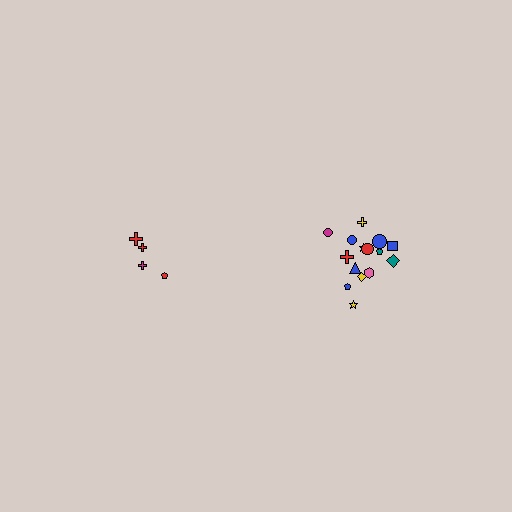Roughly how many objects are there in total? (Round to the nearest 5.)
Roughly 20 objects in total.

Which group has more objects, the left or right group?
The right group.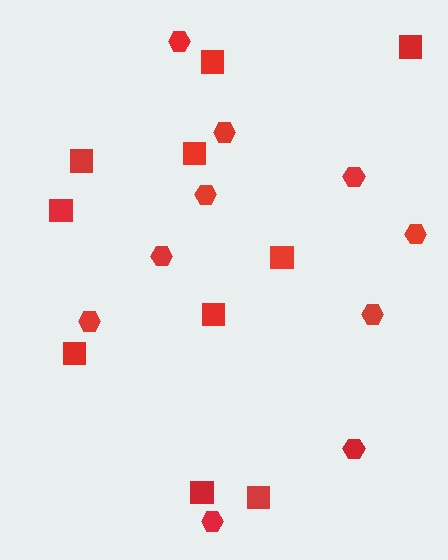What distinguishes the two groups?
There are 2 groups: one group of squares (10) and one group of hexagons (10).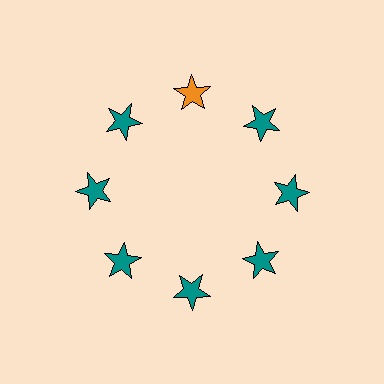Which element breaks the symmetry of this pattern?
The orange star at roughly the 12 o'clock position breaks the symmetry. All other shapes are teal stars.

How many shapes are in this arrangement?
There are 8 shapes arranged in a ring pattern.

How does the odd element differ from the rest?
It has a different color: orange instead of teal.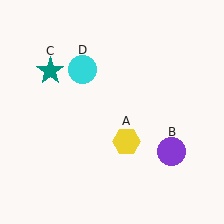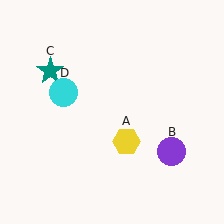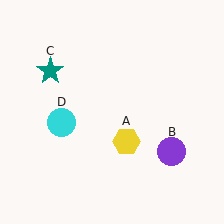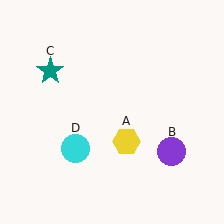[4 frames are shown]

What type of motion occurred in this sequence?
The cyan circle (object D) rotated counterclockwise around the center of the scene.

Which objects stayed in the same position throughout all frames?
Yellow hexagon (object A) and purple circle (object B) and teal star (object C) remained stationary.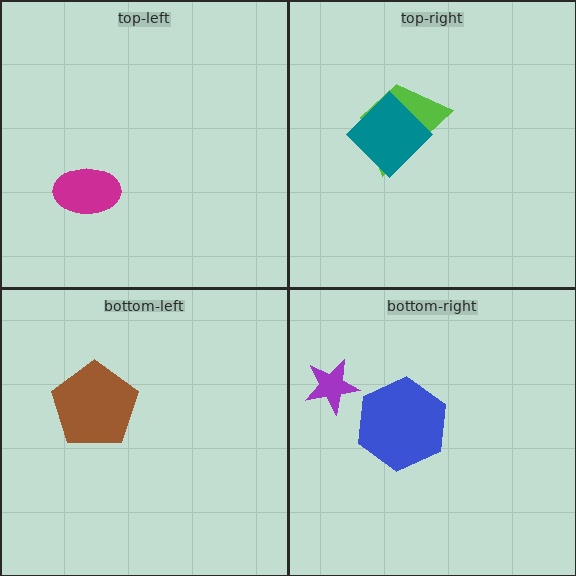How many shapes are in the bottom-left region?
1.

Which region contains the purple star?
The bottom-right region.